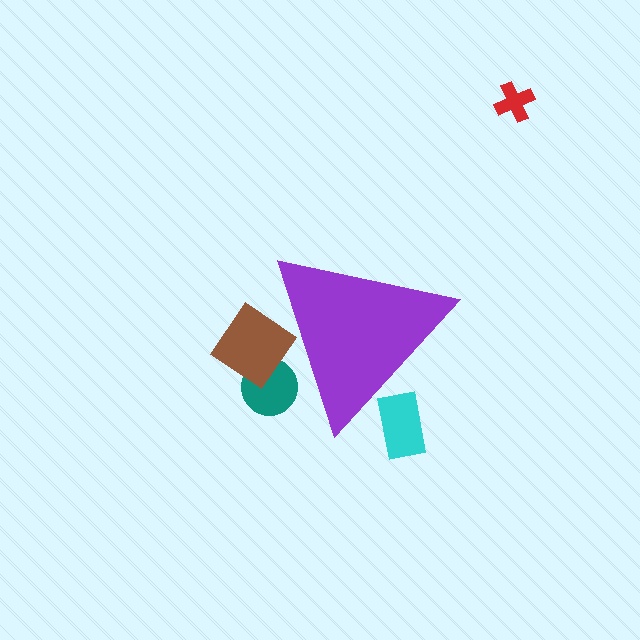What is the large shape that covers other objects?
A purple triangle.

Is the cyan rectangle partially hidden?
Yes, the cyan rectangle is partially hidden behind the purple triangle.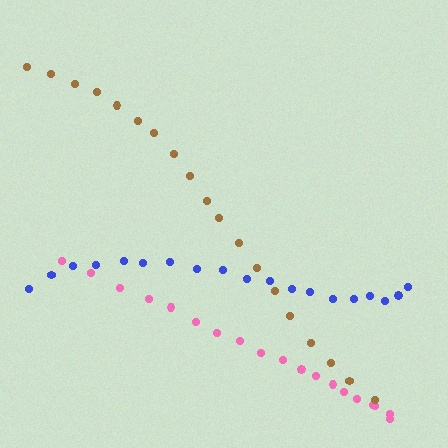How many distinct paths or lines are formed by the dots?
There are 3 distinct paths.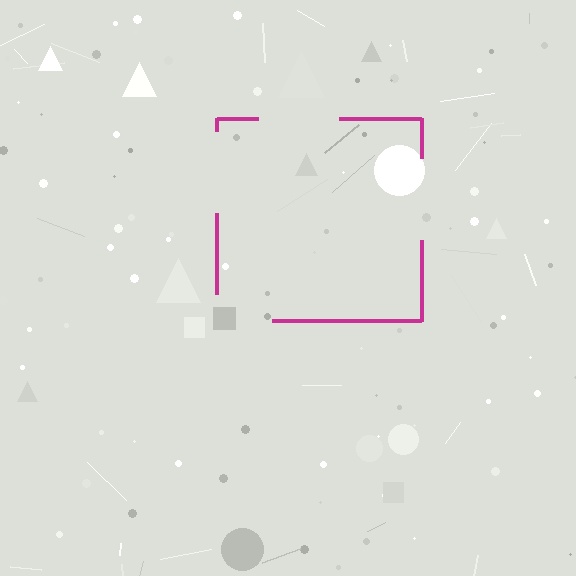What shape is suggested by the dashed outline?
The dashed outline suggests a square.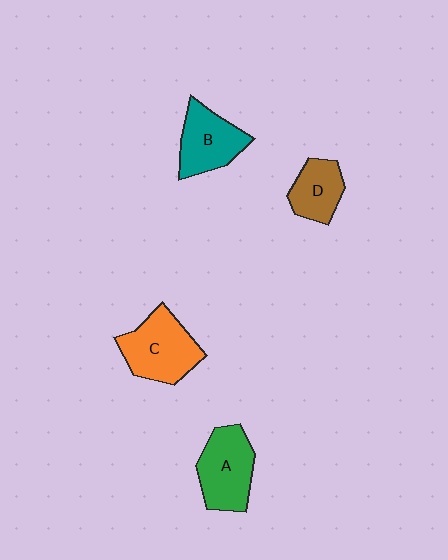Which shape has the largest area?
Shape C (orange).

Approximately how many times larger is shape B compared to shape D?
Approximately 1.3 times.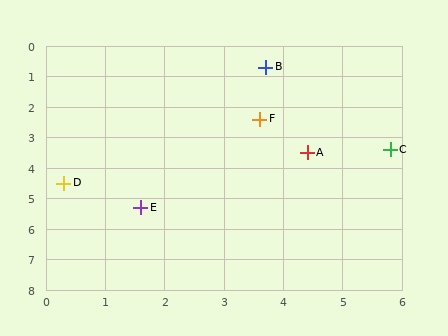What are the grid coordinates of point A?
Point A is at approximately (4.4, 3.5).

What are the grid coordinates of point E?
Point E is at approximately (1.6, 5.3).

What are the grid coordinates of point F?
Point F is at approximately (3.6, 2.4).